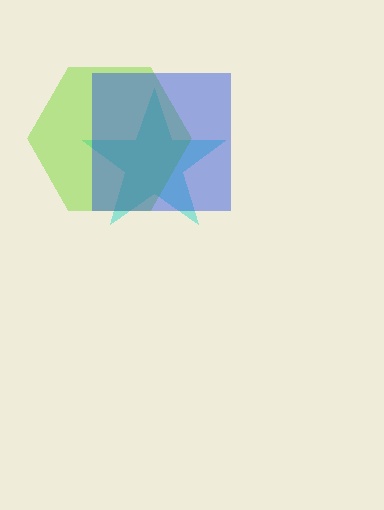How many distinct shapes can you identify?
There are 3 distinct shapes: a cyan star, a lime hexagon, a blue square.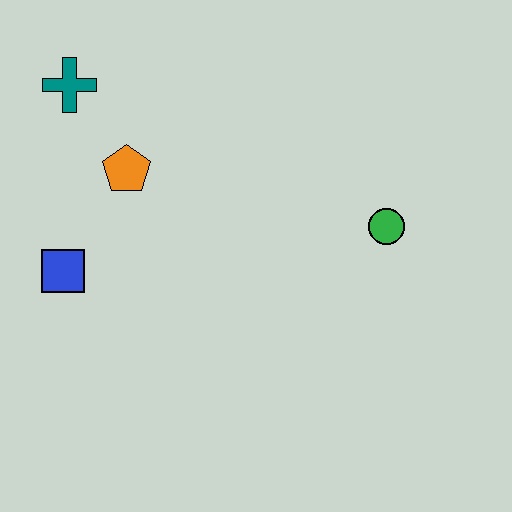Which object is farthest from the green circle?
The teal cross is farthest from the green circle.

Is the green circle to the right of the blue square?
Yes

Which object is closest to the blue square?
The orange pentagon is closest to the blue square.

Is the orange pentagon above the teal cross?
No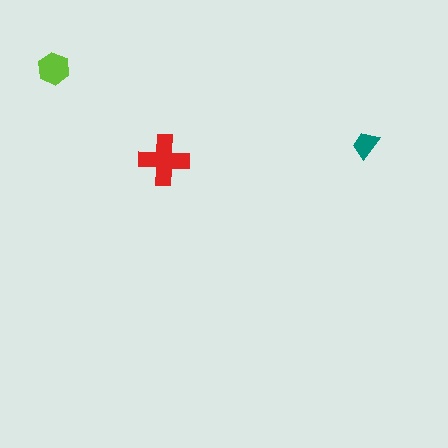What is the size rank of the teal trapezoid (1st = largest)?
3rd.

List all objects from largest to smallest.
The red cross, the lime hexagon, the teal trapezoid.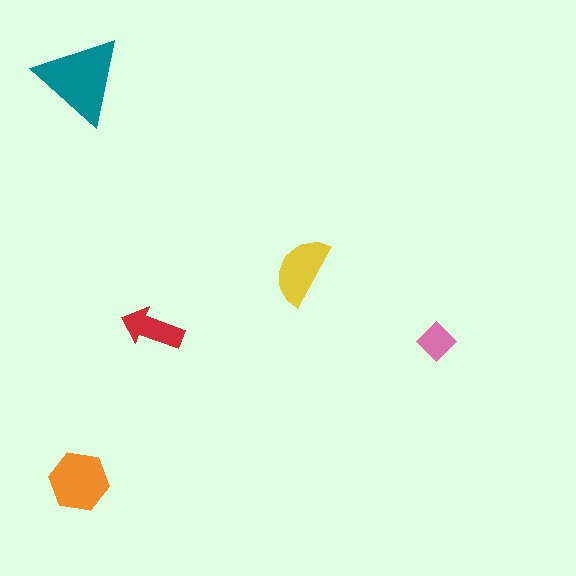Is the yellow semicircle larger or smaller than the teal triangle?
Smaller.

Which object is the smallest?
The pink diamond.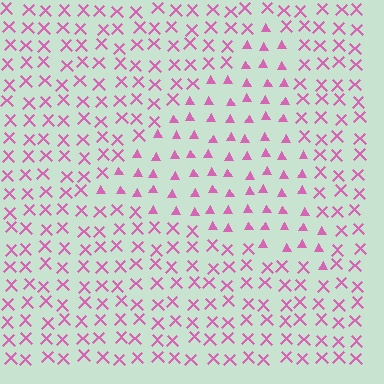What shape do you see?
I see a triangle.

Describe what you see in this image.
The image is filled with small pink elements arranged in a uniform grid. A triangle-shaped region contains triangles, while the surrounding area contains X marks. The boundary is defined purely by the change in element shape.